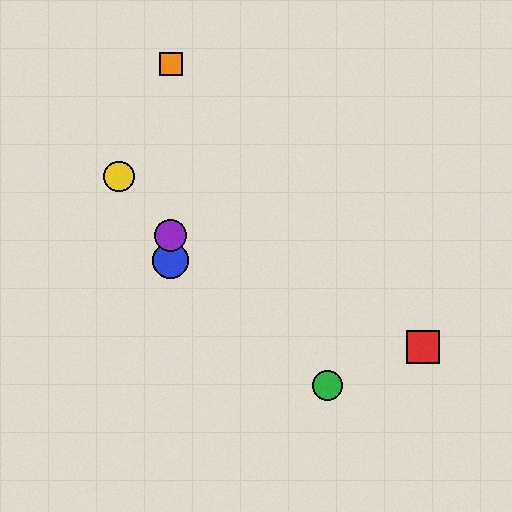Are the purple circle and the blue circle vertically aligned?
Yes, both are at x≈171.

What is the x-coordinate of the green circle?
The green circle is at x≈328.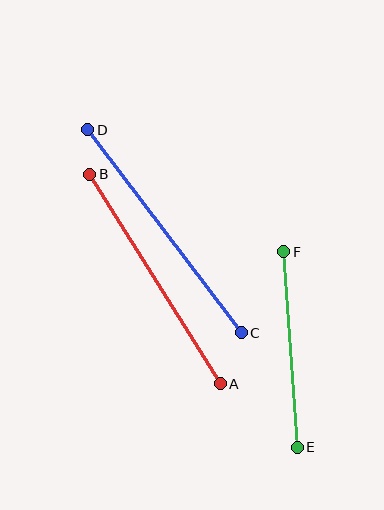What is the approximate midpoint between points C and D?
The midpoint is at approximately (165, 231) pixels.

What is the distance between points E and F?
The distance is approximately 196 pixels.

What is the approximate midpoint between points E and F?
The midpoint is at approximately (291, 349) pixels.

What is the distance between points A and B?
The distance is approximately 247 pixels.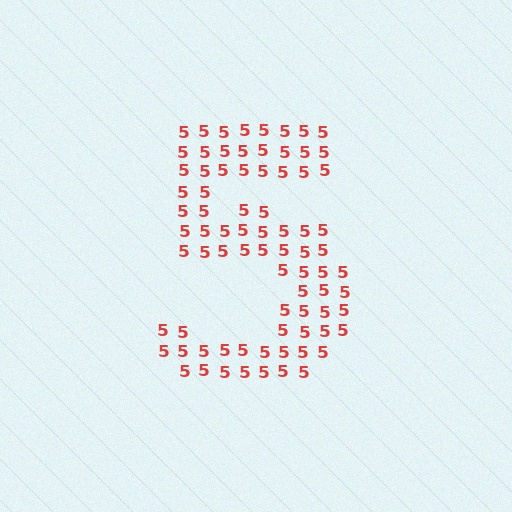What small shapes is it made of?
It is made of small digit 5's.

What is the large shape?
The large shape is the digit 5.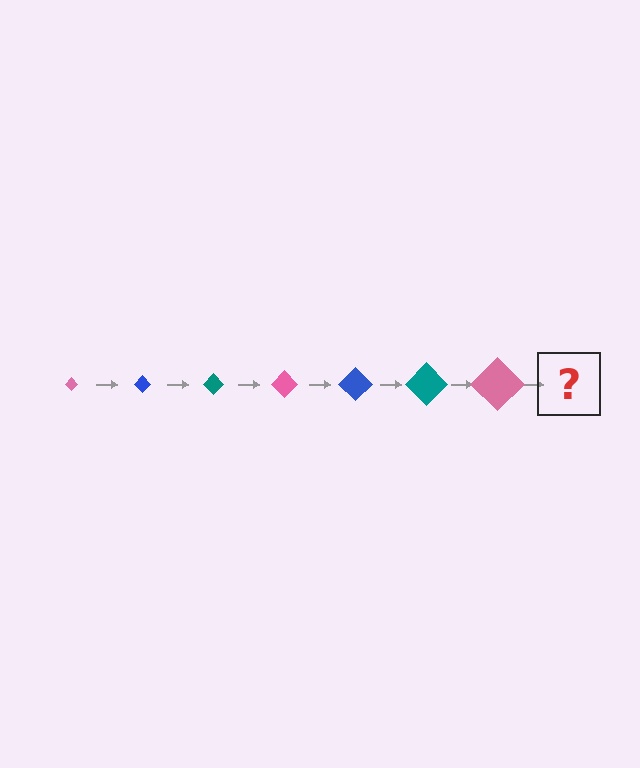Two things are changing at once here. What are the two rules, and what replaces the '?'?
The two rules are that the diamond grows larger each step and the color cycles through pink, blue, and teal. The '?' should be a blue diamond, larger than the previous one.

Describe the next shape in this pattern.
It should be a blue diamond, larger than the previous one.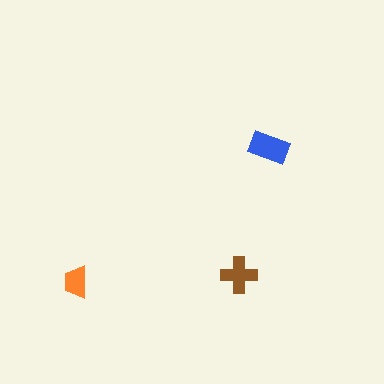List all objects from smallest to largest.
The orange trapezoid, the brown cross, the blue rectangle.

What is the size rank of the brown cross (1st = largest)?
2nd.